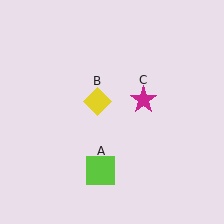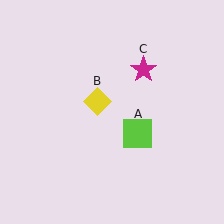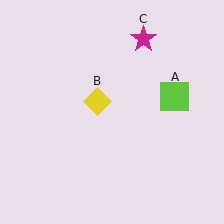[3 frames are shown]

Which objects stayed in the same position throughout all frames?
Yellow diamond (object B) remained stationary.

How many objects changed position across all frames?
2 objects changed position: lime square (object A), magenta star (object C).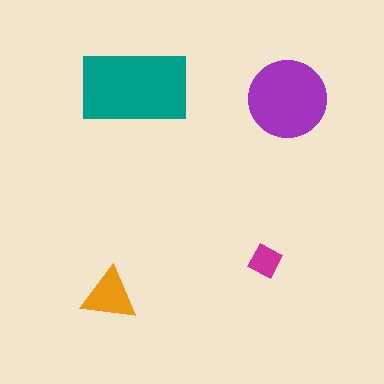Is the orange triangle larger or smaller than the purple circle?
Smaller.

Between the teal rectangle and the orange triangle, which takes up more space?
The teal rectangle.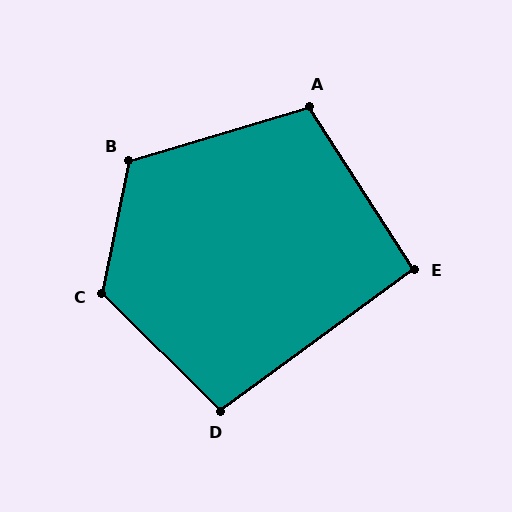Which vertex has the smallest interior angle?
E, at approximately 93 degrees.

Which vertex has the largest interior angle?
C, at approximately 123 degrees.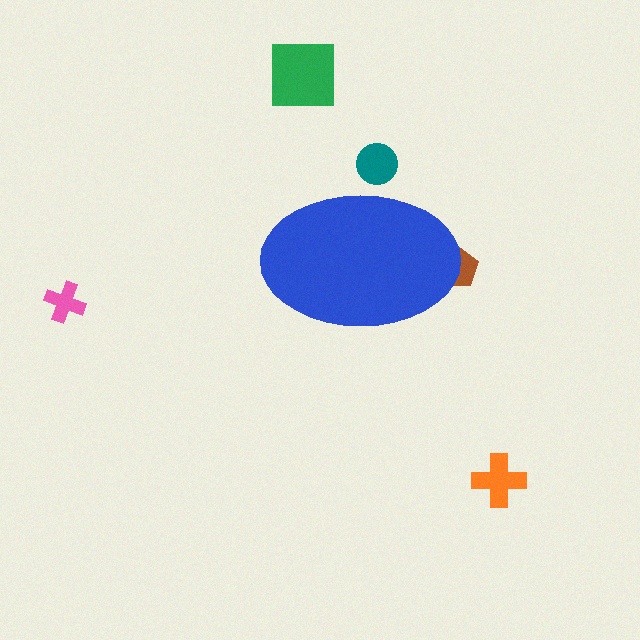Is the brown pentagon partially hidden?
Yes, the brown pentagon is partially hidden behind the blue ellipse.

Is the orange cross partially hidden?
No, the orange cross is fully visible.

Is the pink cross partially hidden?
No, the pink cross is fully visible.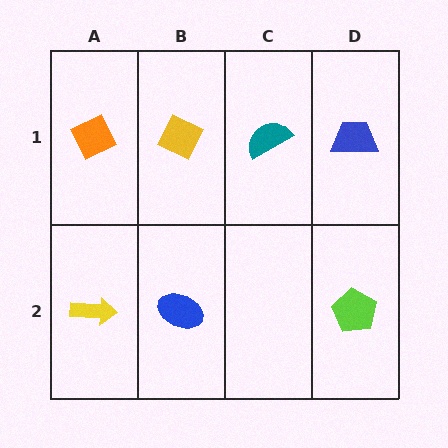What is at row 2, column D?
A lime pentagon.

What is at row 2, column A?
A yellow arrow.